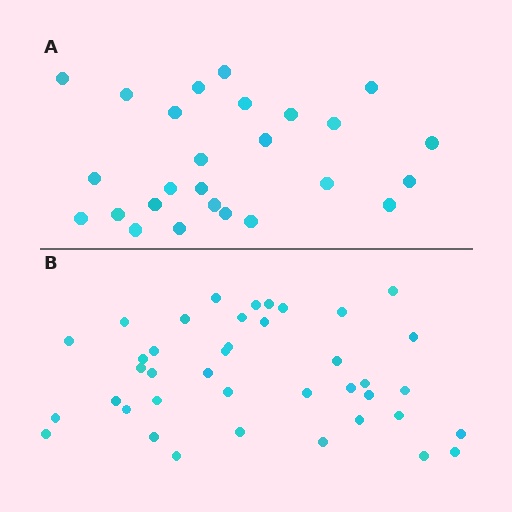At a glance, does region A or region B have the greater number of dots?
Region B (the bottom region) has more dots.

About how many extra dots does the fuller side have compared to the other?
Region B has approximately 15 more dots than region A.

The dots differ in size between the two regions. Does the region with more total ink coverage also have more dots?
No. Region A has more total ink coverage because its dots are larger, but region B actually contains more individual dots. Total area can be misleading — the number of items is what matters here.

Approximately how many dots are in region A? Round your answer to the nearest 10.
About 30 dots. (The exact count is 26, which rounds to 30.)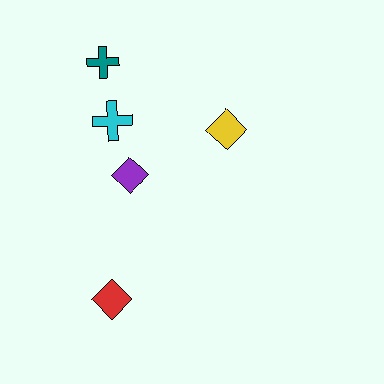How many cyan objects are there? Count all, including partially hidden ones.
There is 1 cyan object.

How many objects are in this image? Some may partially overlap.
There are 5 objects.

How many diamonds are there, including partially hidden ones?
There are 3 diamonds.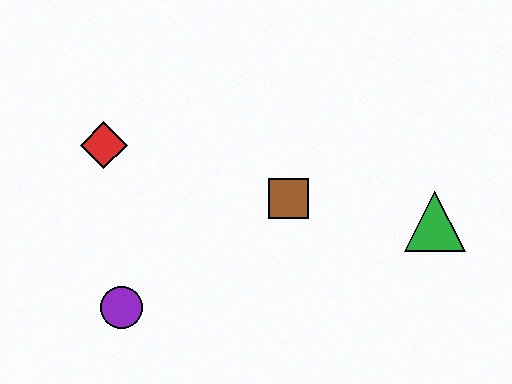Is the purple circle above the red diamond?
No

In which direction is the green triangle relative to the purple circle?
The green triangle is to the right of the purple circle.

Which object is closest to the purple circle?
The red diamond is closest to the purple circle.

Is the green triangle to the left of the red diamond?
No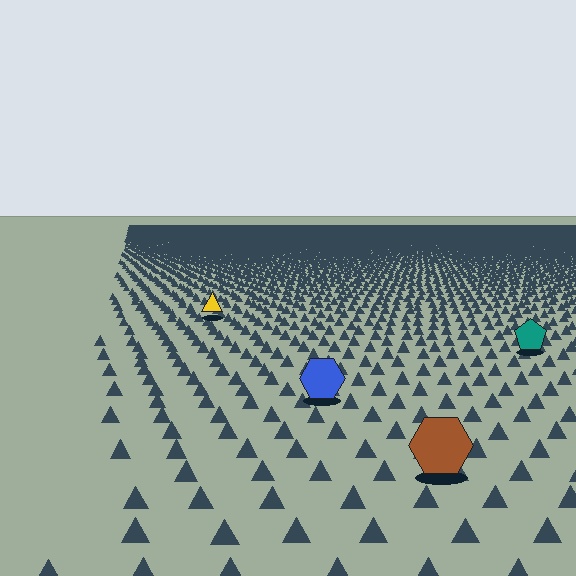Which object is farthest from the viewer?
The yellow triangle is farthest from the viewer. It appears smaller and the ground texture around it is denser.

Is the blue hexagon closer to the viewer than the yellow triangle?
Yes. The blue hexagon is closer — you can tell from the texture gradient: the ground texture is coarser near it.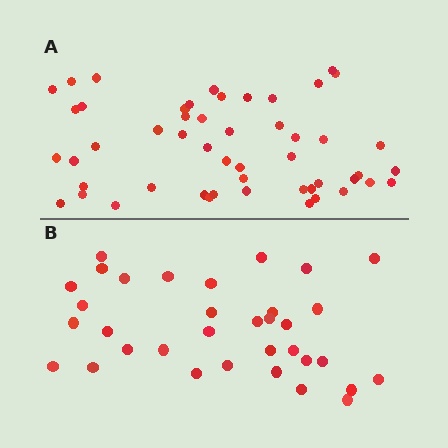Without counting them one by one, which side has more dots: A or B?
Region A (the top region) has more dots.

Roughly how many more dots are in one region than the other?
Region A has approximately 15 more dots than region B.